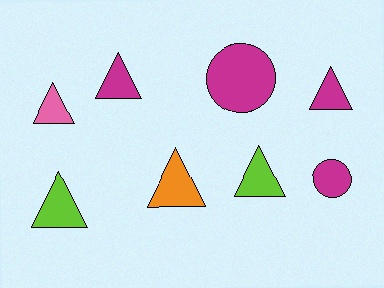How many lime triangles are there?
There are 2 lime triangles.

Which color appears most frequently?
Magenta, with 4 objects.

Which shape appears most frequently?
Triangle, with 6 objects.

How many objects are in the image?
There are 8 objects.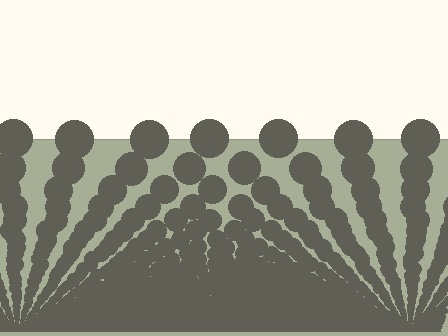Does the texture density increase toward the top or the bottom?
Density increases toward the bottom.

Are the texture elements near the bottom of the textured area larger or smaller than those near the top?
Smaller. The gradient is inverted — elements near the bottom are smaller and denser.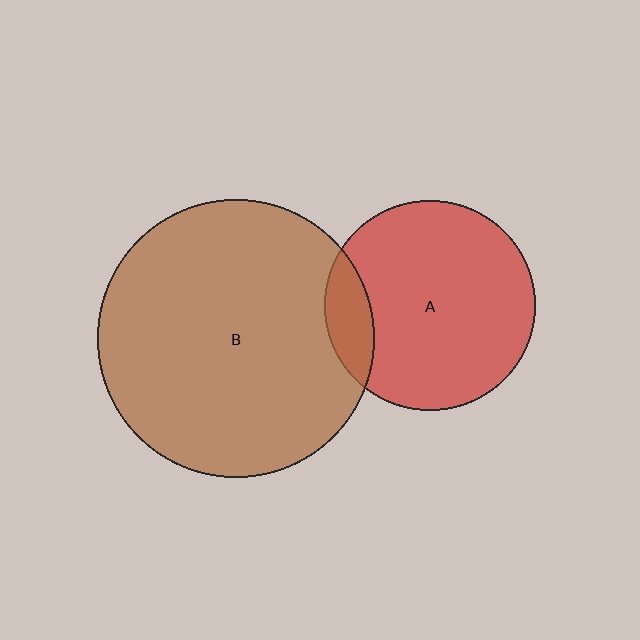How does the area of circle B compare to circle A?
Approximately 1.7 times.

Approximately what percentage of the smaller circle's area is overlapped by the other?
Approximately 15%.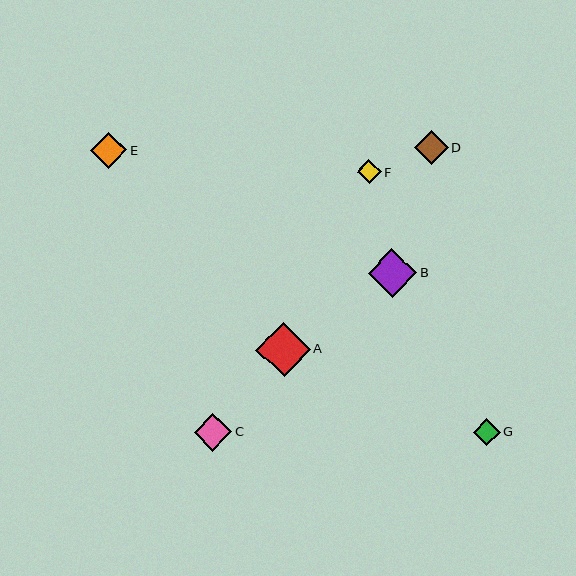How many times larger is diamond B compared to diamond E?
Diamond B is approximately 1.3 times the size of diamond E.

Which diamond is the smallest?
Diamond F is the smallest with a size of approximately 24 pixels.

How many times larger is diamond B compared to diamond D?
Diamond B is approximately 1.4 times the size of diamond D.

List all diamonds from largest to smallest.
From largest to smallest: A, B, C, E, D, G, F.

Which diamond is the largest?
Diamond A is the largest with a size of approximately 55 pixels.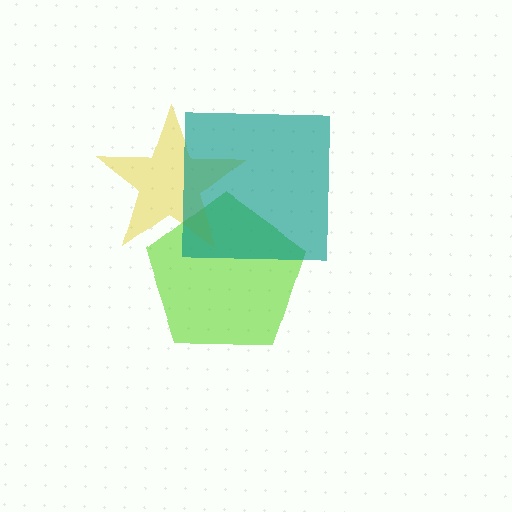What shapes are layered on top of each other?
The layered shapes are: a lime pentagon, a yellow star, a teal square.